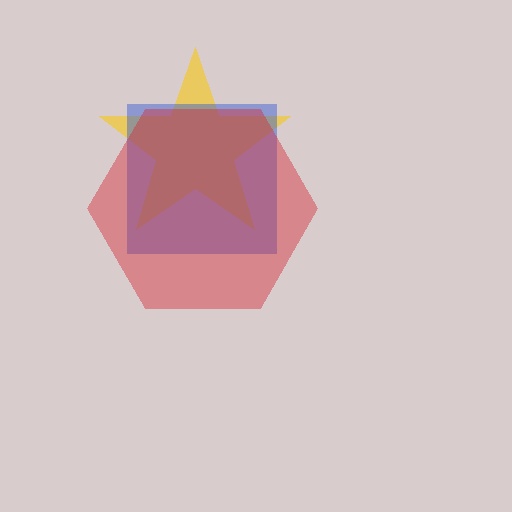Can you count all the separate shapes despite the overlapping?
Yes, there are 3 separate shapes.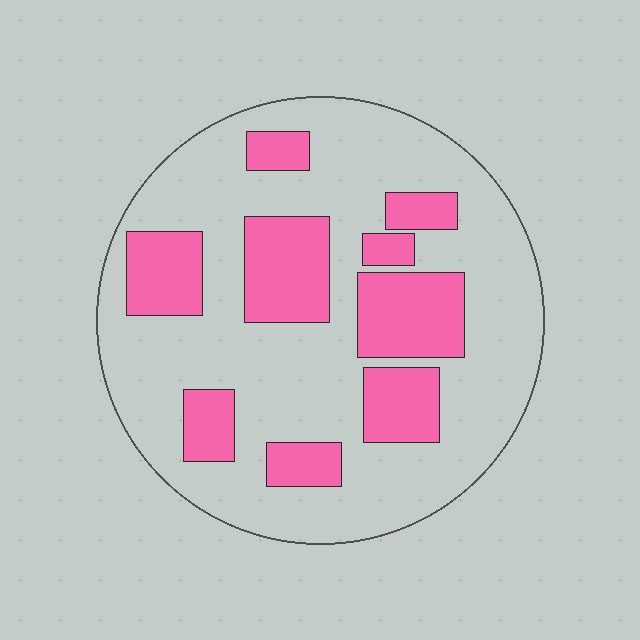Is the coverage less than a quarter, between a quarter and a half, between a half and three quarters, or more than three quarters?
Between a quarter and a half.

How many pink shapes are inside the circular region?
9.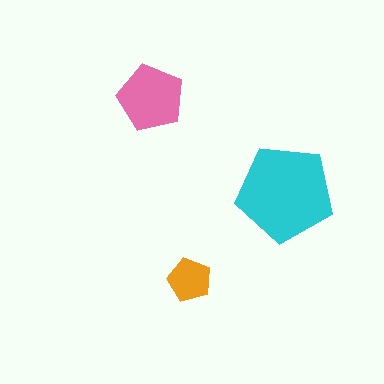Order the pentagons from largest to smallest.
the cyan one, the pink one, the orange one.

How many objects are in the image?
There are 3 objects in the image.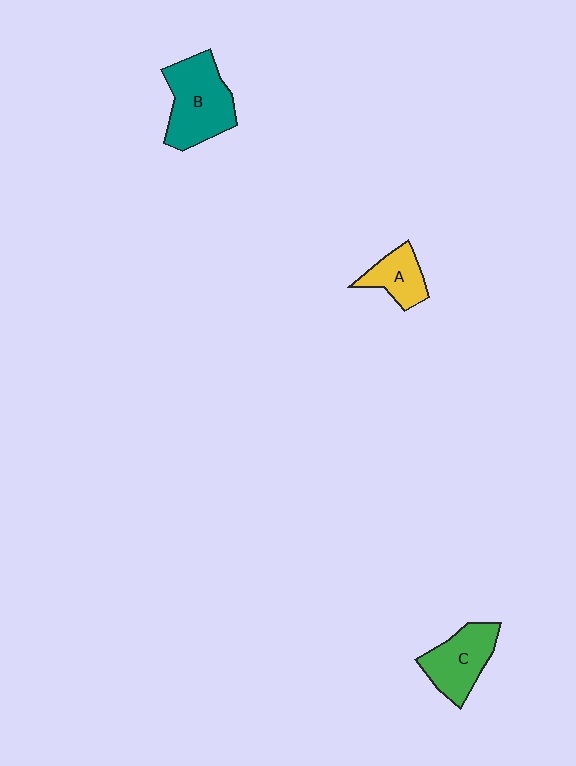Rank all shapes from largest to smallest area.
From largest to smallest: B (teal), C (green), A (yellow).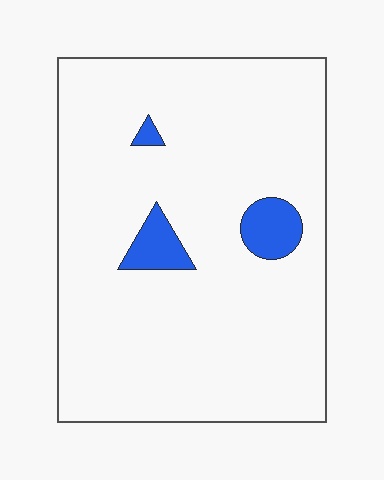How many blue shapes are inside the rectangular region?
3.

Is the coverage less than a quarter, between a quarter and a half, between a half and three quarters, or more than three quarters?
Less than a quarter.